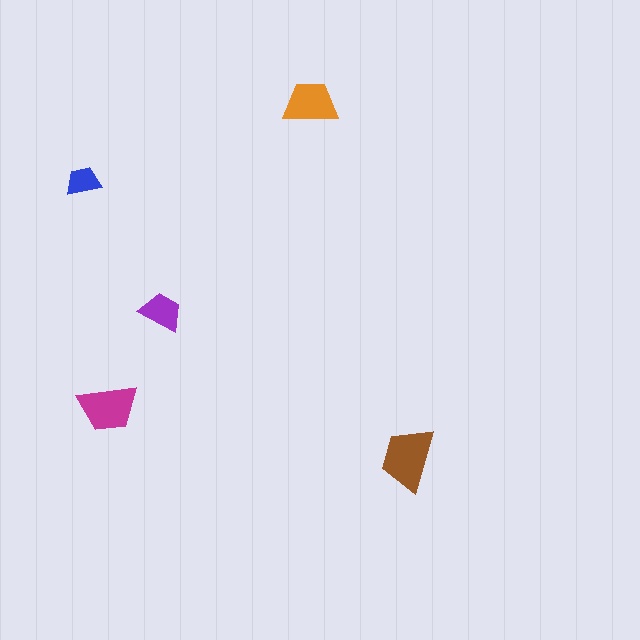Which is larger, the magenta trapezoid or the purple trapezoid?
The magenta one.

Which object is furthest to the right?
The brown trapezoid is rightmost.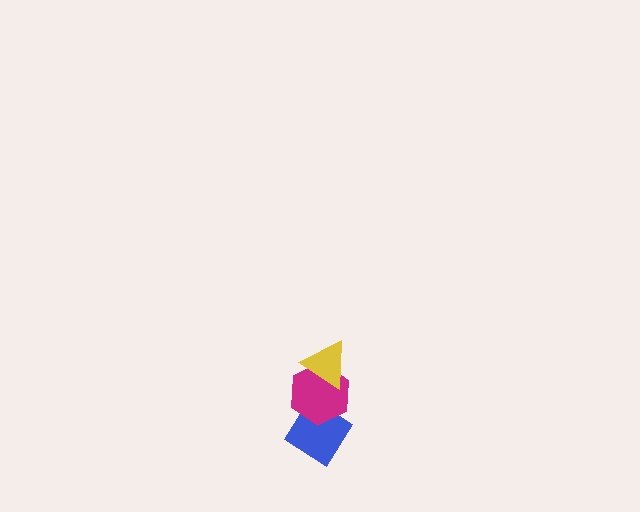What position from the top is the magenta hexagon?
The magenta hexagon is 2nd from the top.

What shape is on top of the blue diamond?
The magenta hexagon is on top of the blue diamond.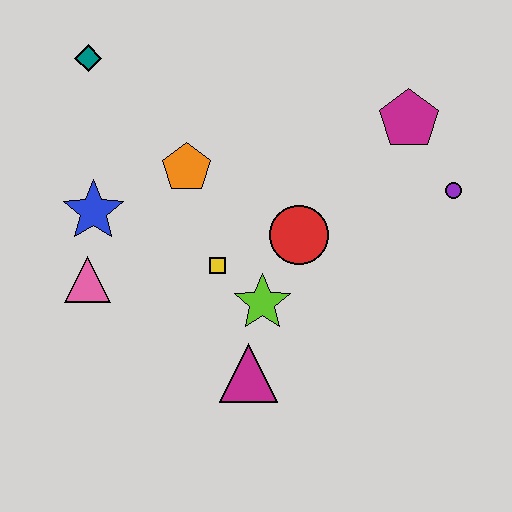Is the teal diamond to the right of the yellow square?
No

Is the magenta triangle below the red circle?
Yes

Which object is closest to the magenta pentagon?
The purple circle is closest to the magenta pentagon.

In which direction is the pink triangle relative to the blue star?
The pink triangle is below the blue star.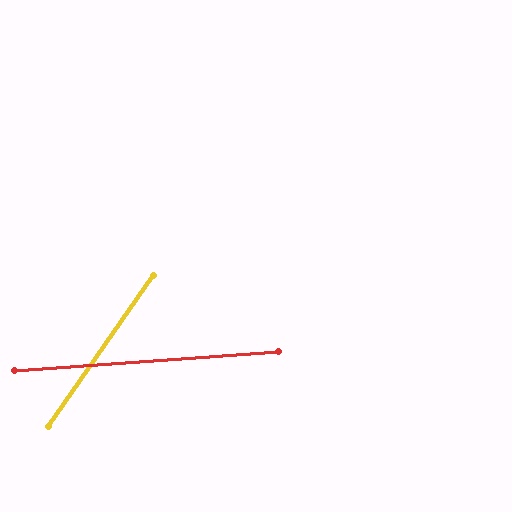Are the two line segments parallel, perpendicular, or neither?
Neither parallel nor perpendicular — they differ by about 51°.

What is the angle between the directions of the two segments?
Approximately 51 degrees.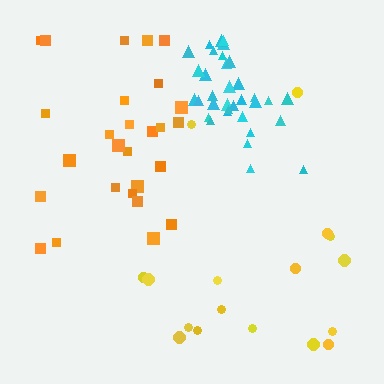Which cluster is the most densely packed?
Cyan.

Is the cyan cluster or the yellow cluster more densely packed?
Cyan.